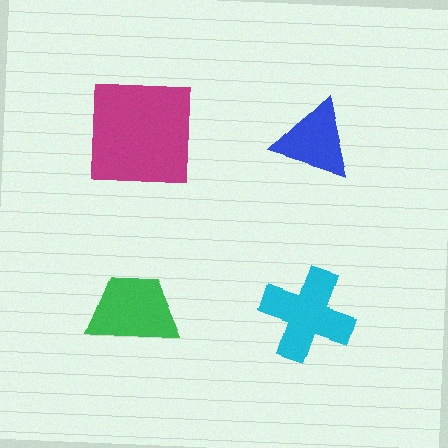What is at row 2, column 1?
A green trapezoid.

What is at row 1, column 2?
A blue triangle.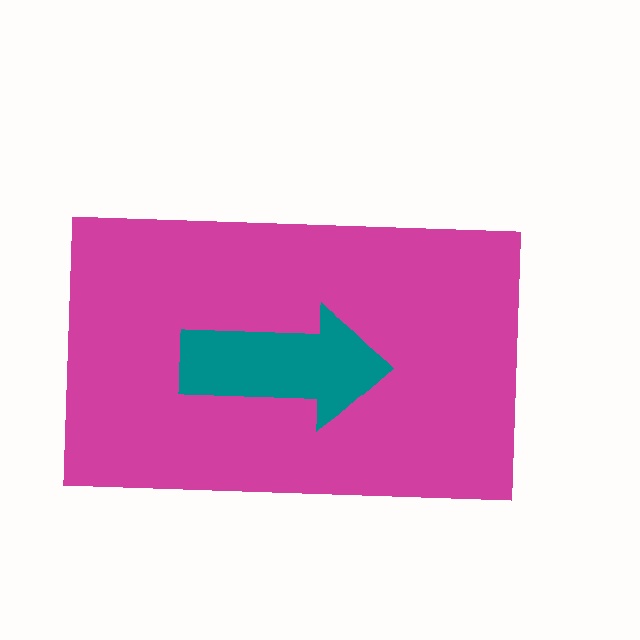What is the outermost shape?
The magenta rectangle.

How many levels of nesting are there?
2.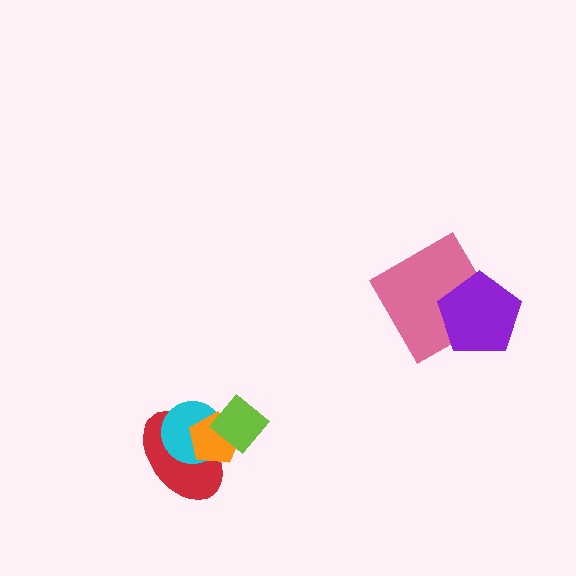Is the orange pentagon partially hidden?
Yes, it is partially covered by another shape.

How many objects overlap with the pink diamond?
1 object overlaps with the pink diamond.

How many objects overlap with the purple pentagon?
1 object overlaps with the purple pentagon.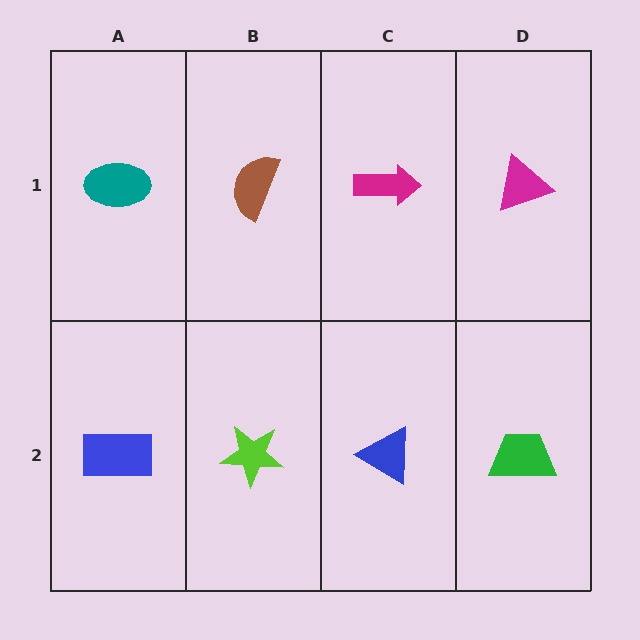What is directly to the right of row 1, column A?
A brown semicircle.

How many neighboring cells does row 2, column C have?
3.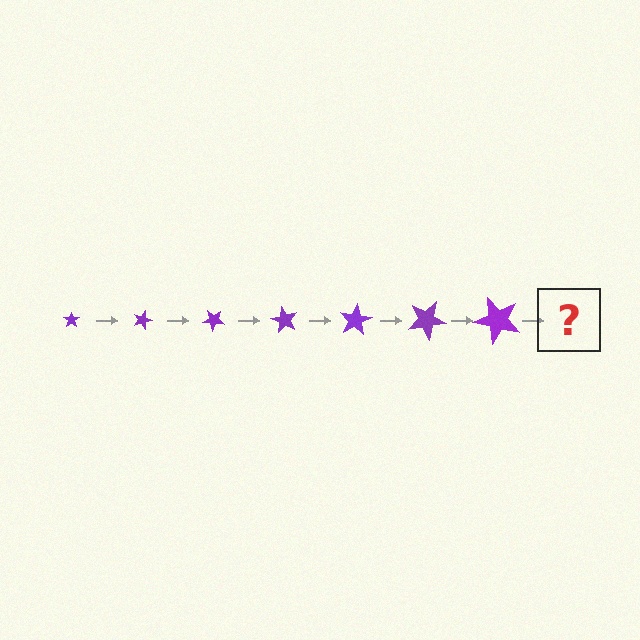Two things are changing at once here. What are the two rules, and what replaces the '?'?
The two rules are that the star grows larger each step and it rotates 20 degrees each step. The '?' should be a star, larger than the previous one and rotated 140 degrees from the start.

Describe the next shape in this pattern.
It should be a star, larger than the previous one and rotated 140 degrees from the start.